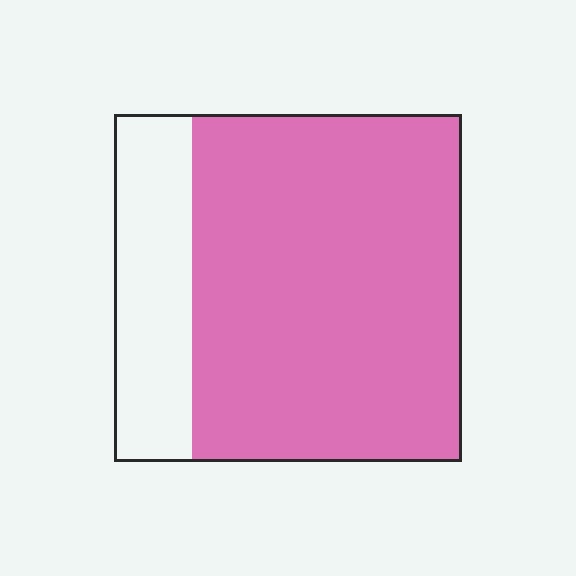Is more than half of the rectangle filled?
Yes.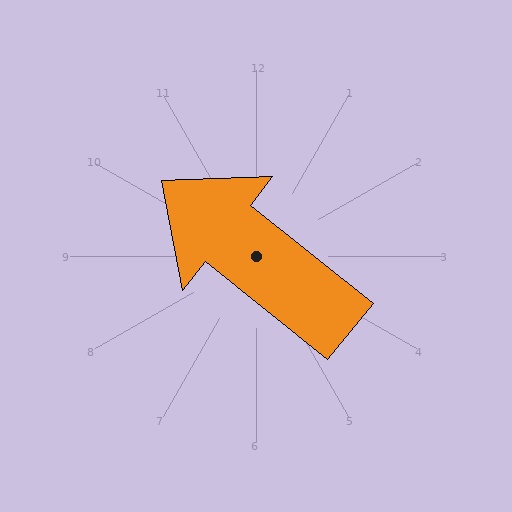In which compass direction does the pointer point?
Northwest.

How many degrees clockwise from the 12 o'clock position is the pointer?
Approximately 309 degrees.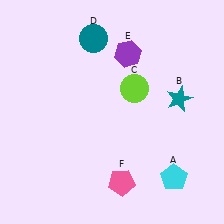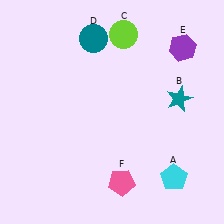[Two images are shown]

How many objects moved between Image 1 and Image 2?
2 objects moved between the two images.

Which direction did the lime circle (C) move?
The lime circle (C) moved up.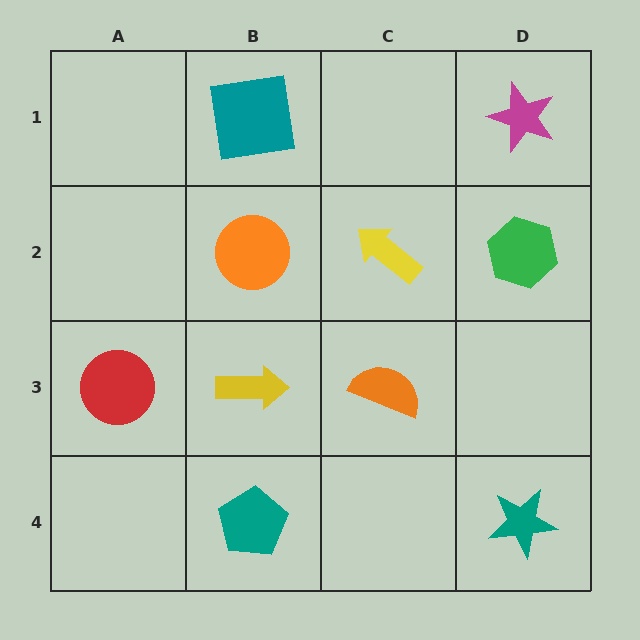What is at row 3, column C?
An orange semicircle.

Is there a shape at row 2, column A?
No, that cell is empty.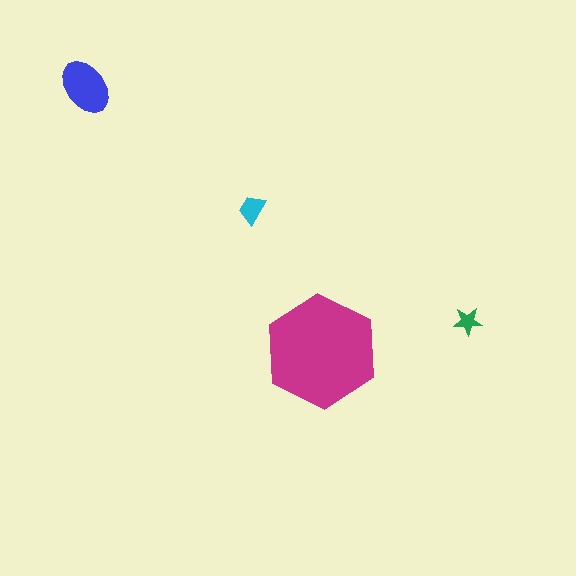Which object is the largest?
The magenta hexagon.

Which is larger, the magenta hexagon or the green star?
The magenta hexagon.